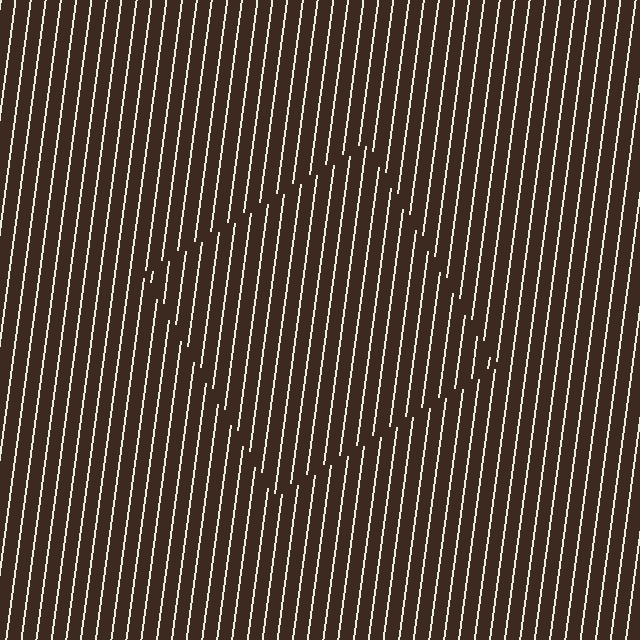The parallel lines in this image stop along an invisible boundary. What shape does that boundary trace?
An illusory square. The interior of the shape contains the same grating, shifted by half a period — the contour is defined by the phase discontinuity where line-ends from the inner and outer gratings abut.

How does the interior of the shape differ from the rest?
The interior of the shape contains the same grating, shifted by half a period — the contour is defined by the phase discontinuity where line-ends from the inner and outer gratings abut.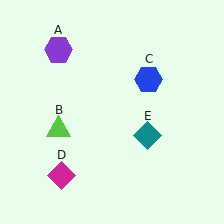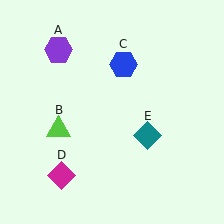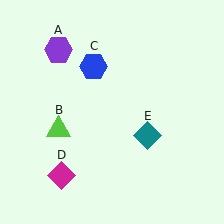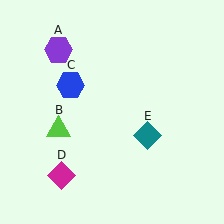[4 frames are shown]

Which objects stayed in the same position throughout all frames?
Purple hexagon (object A) and lime triangle (object B) and magenta diamond (object D) and teal diamond (object E) remained stationary.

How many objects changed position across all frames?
1 object changed position: blue hexagon (object C).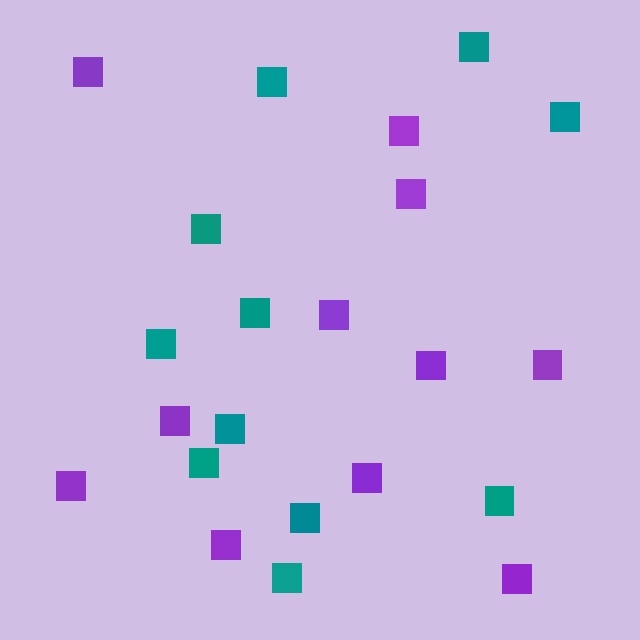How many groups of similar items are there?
There are 2 groups: one group of purple squares (11) and one group of teal squares (11).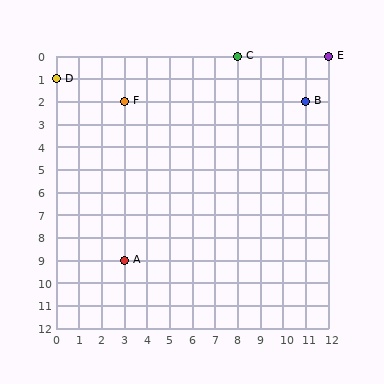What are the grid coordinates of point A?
Point A is at grid coordinates (3, 9).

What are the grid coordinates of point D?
Point D is at grid coordinates (0, 1).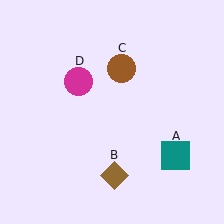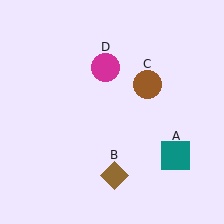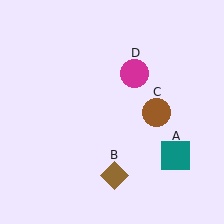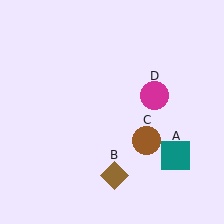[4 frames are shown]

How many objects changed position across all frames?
2 objects changed position: brown circle (object C), magenta circle (object D).